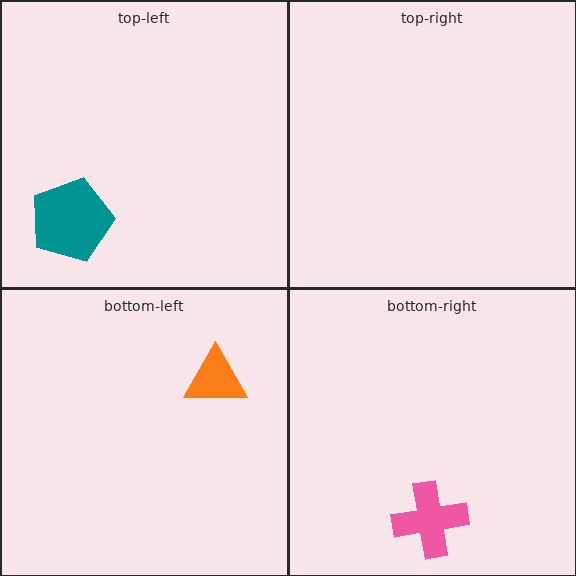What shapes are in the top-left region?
The teal pentagon.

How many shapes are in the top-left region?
1.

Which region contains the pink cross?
The bottom-right region.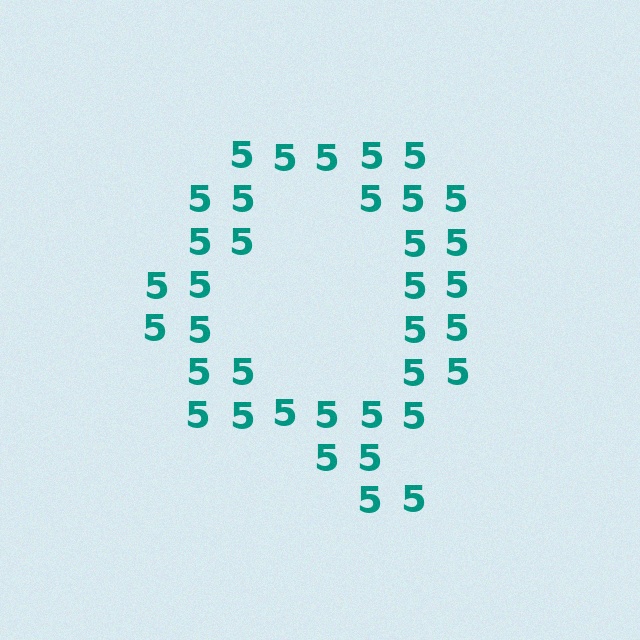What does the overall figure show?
The overall figure shows the letter Q.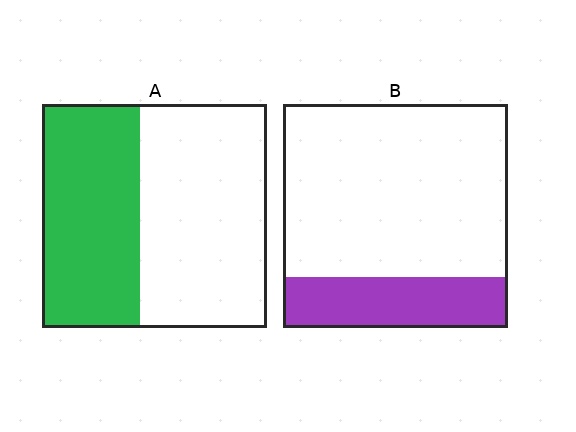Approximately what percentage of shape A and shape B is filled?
A is approximately 45% and B is approximately 25%.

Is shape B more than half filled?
No.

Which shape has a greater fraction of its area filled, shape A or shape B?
Shape A.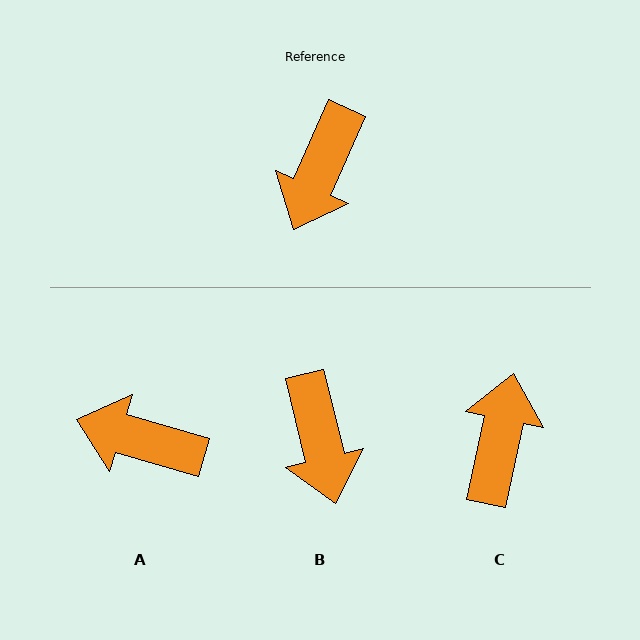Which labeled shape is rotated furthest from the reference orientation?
C, about 168 degrees away.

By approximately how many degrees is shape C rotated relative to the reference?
Approximately 168 degrees clockwise.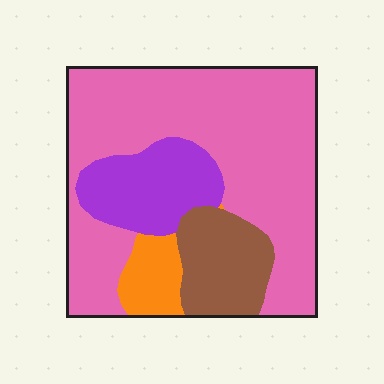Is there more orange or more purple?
Purple.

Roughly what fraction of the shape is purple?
Purple takes up about one sixth (1/6) of the shape.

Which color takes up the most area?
Pink, at roughly 60%.